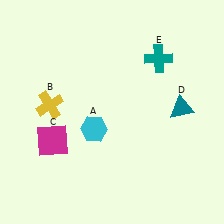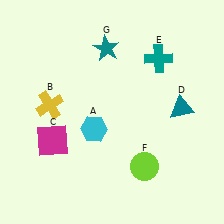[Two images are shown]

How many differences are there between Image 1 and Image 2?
There are 2 differences between the two images.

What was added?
A lime circle (F), a teal star (G) were added in Image 2.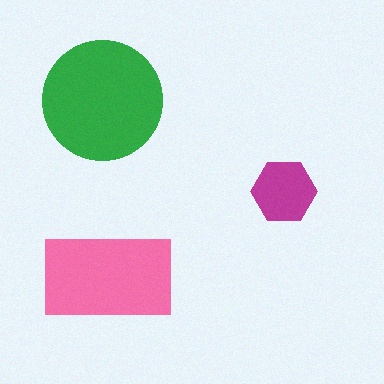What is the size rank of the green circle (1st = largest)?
1st.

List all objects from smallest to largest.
The magenta hexagon, the pink rectangle, the green circle.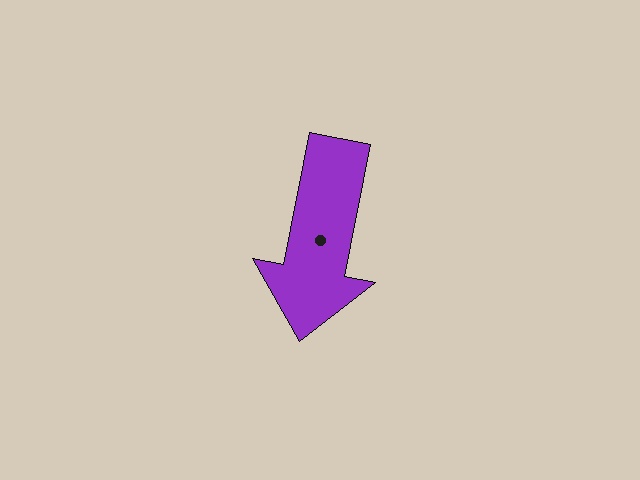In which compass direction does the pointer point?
South.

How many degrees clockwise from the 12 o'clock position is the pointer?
Approximately 191 degrees.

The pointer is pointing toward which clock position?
Roughly 6 o'clock.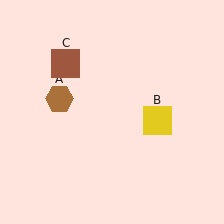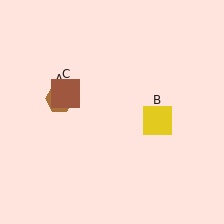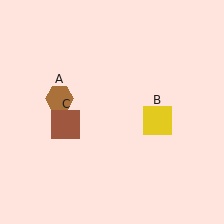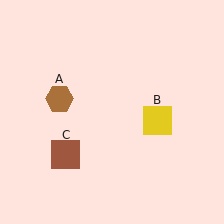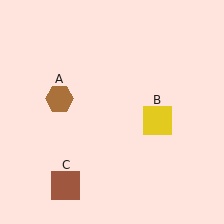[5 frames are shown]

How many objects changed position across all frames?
1 object changed position: brown square (object C).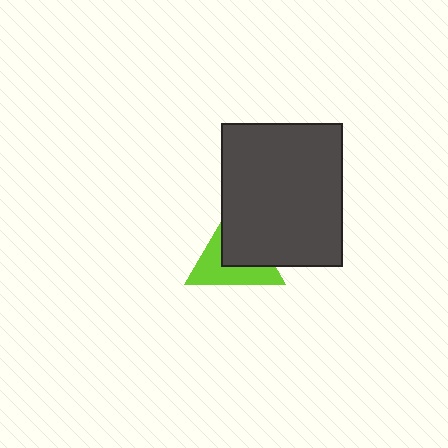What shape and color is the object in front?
The object in front is a dark gray rectangle.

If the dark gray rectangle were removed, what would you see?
You would see the complete lime triangle.